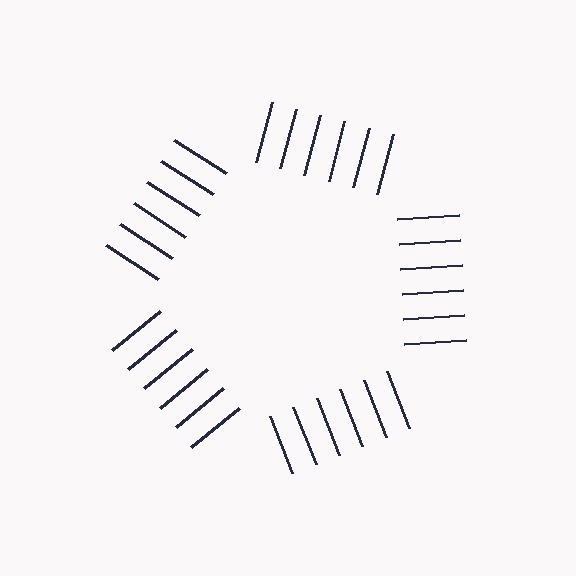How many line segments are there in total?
30 — 6 along each of the 5 edges.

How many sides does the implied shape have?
5 sides — the line-ends trace a pentagon.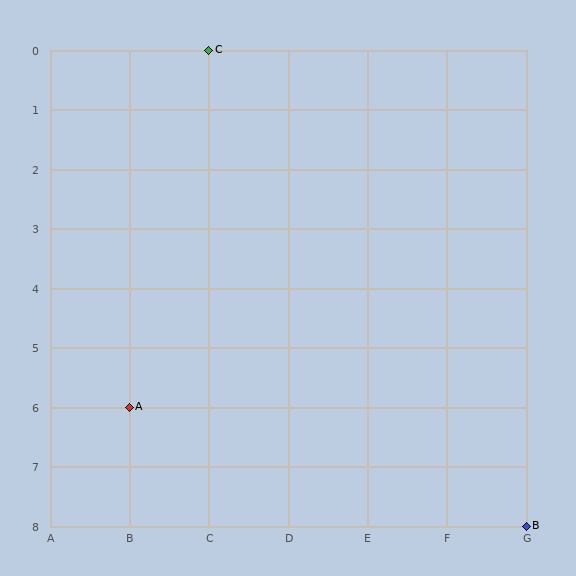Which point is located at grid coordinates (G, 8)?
Point B is at (G, 8).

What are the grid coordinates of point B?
Point B is at grid coordinates (G, 8).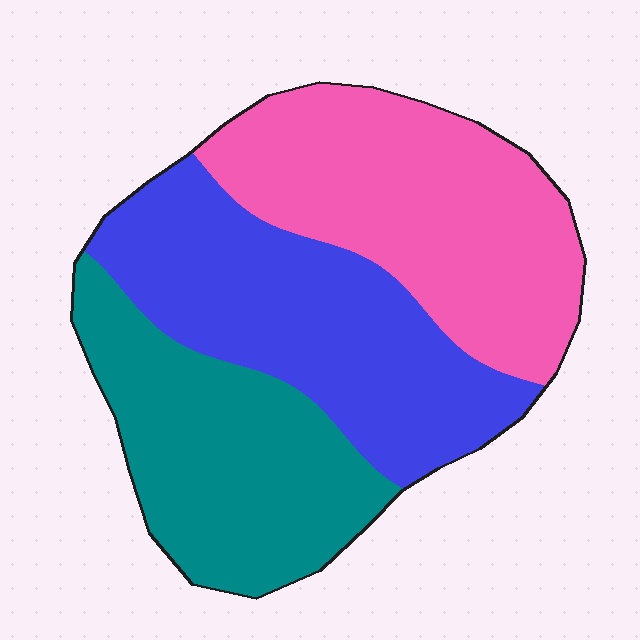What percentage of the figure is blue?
Blue covers roughly 35% of the figure.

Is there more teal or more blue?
Blue.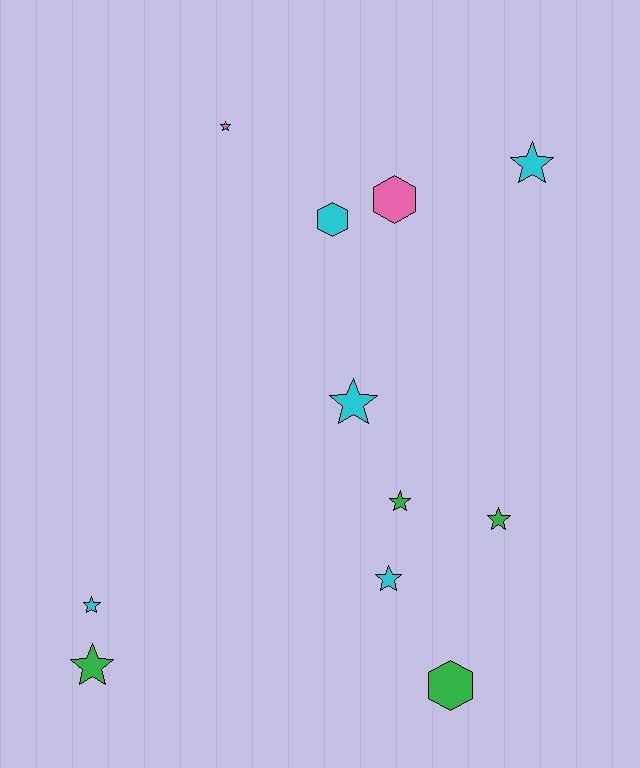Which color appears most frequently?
Cyan, with 5 objects.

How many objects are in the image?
There are 11 objects.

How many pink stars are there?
There is 1 pink star.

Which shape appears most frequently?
Star, with 8 objects.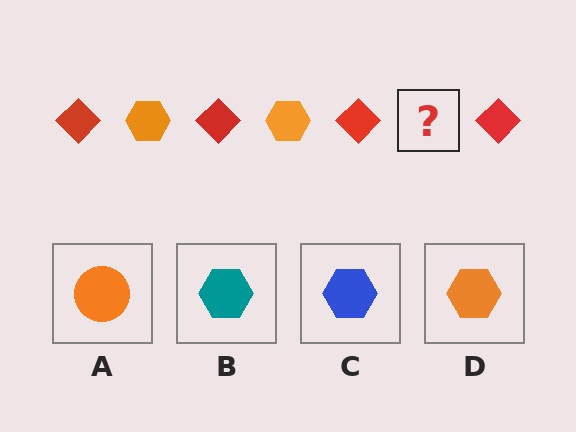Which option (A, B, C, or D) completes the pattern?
D.